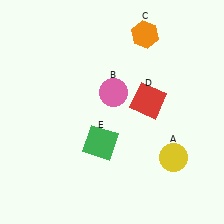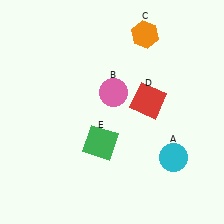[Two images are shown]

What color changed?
The circle (A) changed from yellow in Image 1 to cyan in Image 2.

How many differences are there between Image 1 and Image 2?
There is 1 difference between the two images.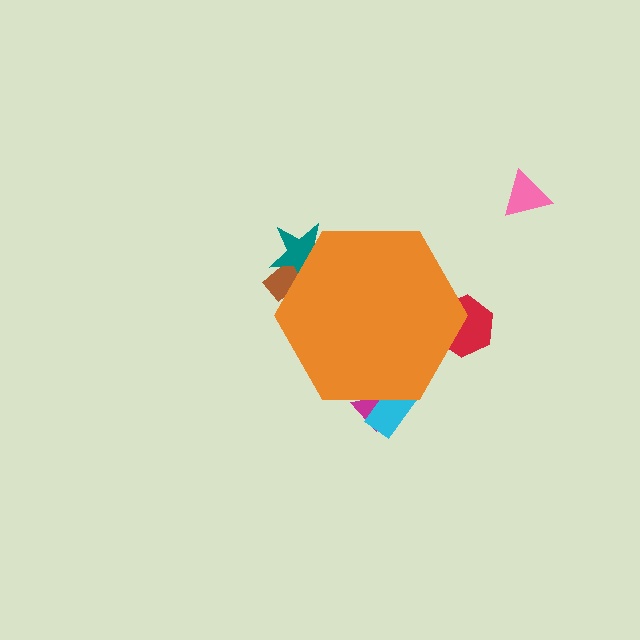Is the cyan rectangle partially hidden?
Yes, the cyan rectangle is partially hidden behind the orange hexagon.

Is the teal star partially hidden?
Yes, the teal star is partially hidden behind the orange hexagon.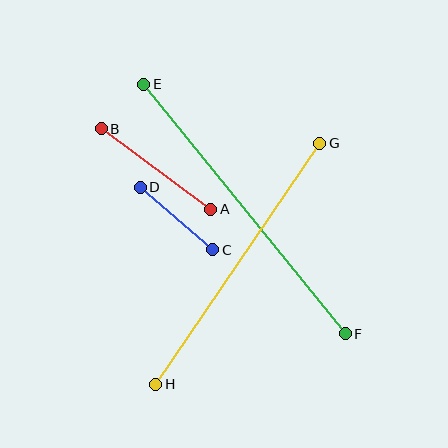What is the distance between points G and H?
The distance is approximately 291 pixels.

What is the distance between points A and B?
The distance is approximately 136 pixels.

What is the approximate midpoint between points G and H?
The midpoint is at approximately (238, 264) pixels.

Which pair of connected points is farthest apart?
Points E and F are farthest apart.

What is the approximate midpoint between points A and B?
The midpoint is at approximately (156, 169) pixels.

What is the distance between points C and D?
The distance is approximately 96 pixels.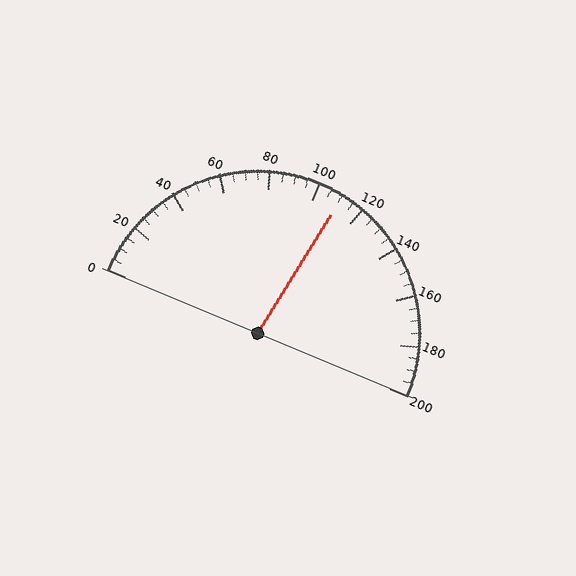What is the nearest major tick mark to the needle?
The nearest major tick mark is 120.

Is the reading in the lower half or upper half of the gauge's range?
The reading is in the upper half of the range (0 to 200).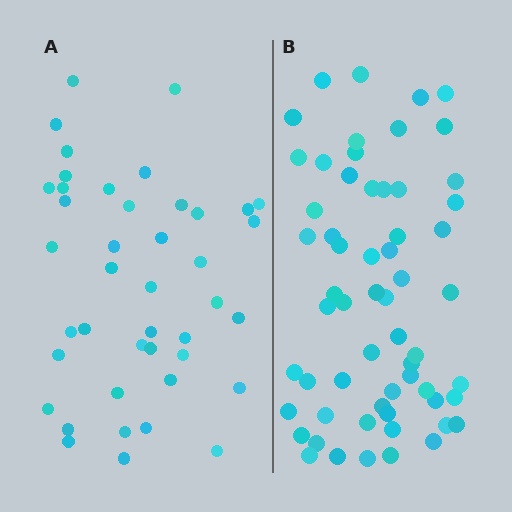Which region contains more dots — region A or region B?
Region B (the right region) has more dots.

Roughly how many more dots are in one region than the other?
Region B has approximately 20 more dots than region A.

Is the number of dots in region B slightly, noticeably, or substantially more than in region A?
Region B has noticeably more, but not dramatically so. The ratio is roughly 1.4 to 1.